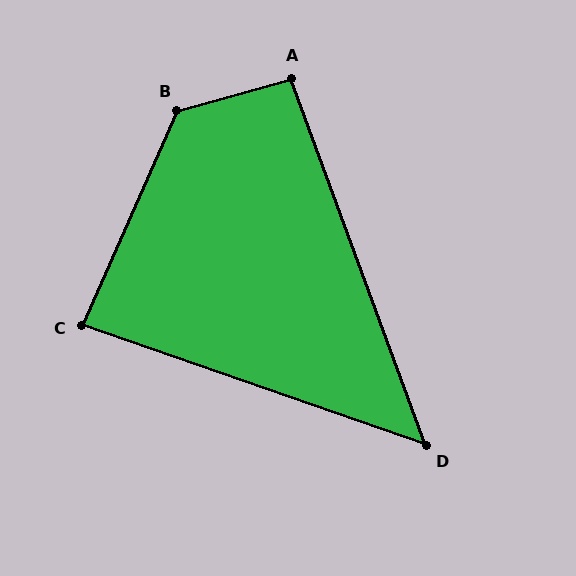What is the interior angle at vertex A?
Approximately 95 degrees (approximately right).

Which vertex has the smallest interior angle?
D, at approximately 51 degrees.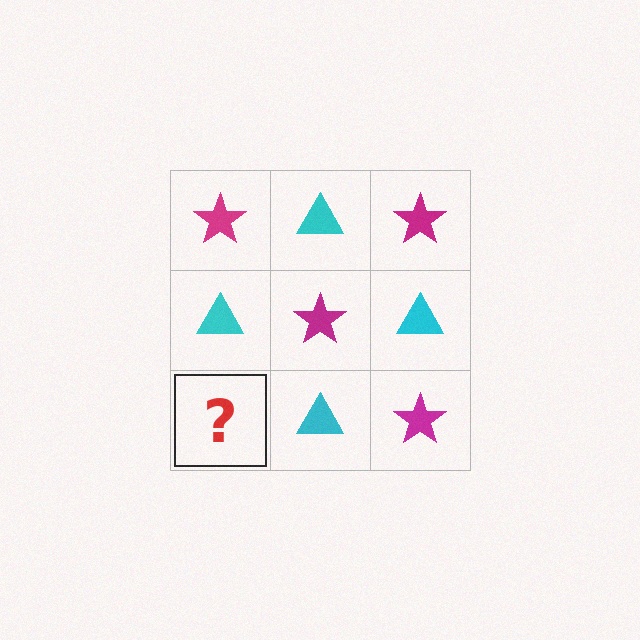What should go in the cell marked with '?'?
The missing cell should contain a magenta star.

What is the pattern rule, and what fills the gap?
The rule is that it alternates magenta star and cyan triangle in a checkerboard pattern. The gap should be filled with a magenta star.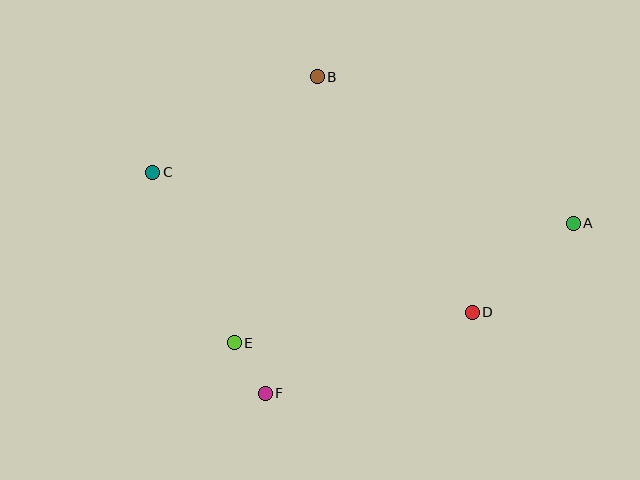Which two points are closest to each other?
Points E and F are closest to each other.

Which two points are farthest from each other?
Points A and C are farthest from each other.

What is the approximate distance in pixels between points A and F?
The distance between A and F is approximately 352 pixels.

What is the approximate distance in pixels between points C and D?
The distance between C and D is approximately 349 pixels.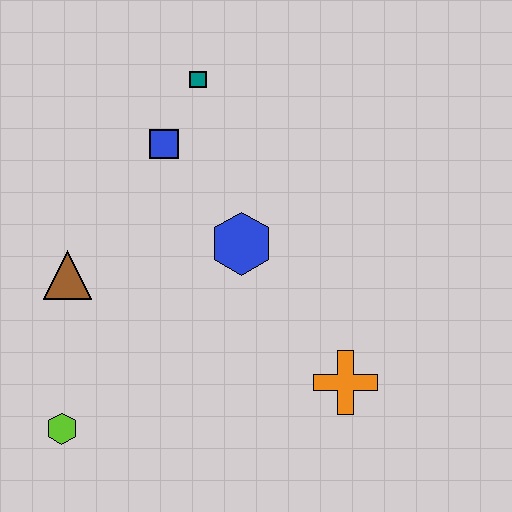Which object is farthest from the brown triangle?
The orange cross is farthest from the brown triangle.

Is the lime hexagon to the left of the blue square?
Yes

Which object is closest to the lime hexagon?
The brown triangle is closest to the lime hexagon.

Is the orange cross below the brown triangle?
Yes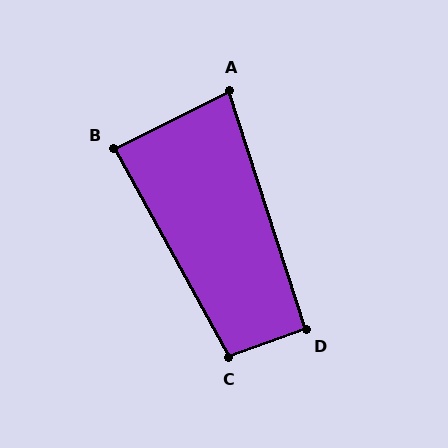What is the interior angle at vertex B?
Approximately 88 degrees (approximately right).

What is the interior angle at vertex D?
Approximately 92 degrees (approximately right).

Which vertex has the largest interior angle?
C, at approximately 99 degrees.